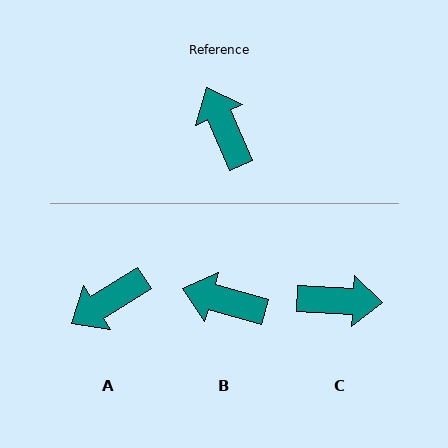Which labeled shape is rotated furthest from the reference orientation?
C, about 117 degrees away.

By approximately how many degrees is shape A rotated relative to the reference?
Approximately 98 degrees counter-clockwise.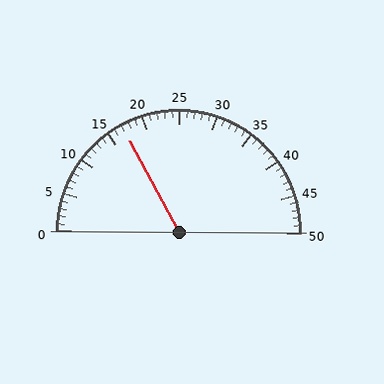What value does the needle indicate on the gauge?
The needle indicates approximately 17.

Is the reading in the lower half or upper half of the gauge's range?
The reading is in the lower half of the range (0 to 50).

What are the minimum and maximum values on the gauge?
The gauge ranges from 0 to 50.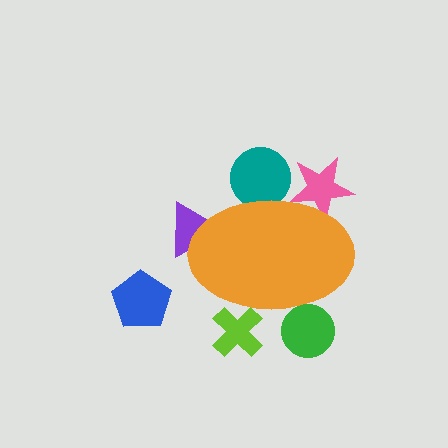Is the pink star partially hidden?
Yes, the pink star is partially hidden behind the orange ellipse.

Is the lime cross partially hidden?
Yes, the lime cross is partially hidden behind the orange ellipse.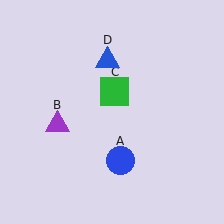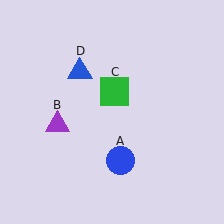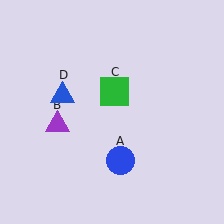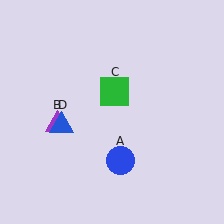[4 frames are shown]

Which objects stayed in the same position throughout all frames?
Blue circle (object A) and purple triangle (object B) and green square (object C) remained stationary.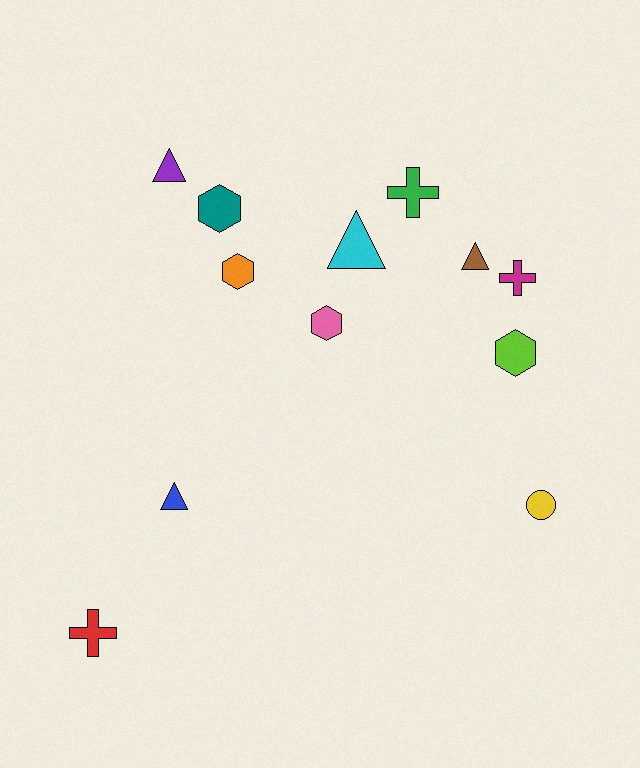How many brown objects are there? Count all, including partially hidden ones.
There is 1 brown object.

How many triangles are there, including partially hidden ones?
There are 4 triangles.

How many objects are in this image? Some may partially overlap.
There are 12 objects.